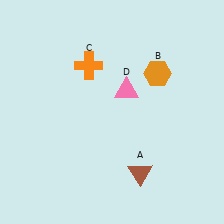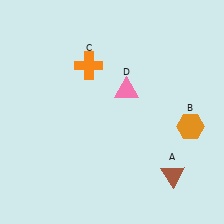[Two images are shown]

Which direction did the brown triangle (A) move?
The brown triangle (A) moved right.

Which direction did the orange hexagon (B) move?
The orange hexagon (B) moved down.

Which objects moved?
The objects that moved are: the brown triangle (A), the orange hexagon (B).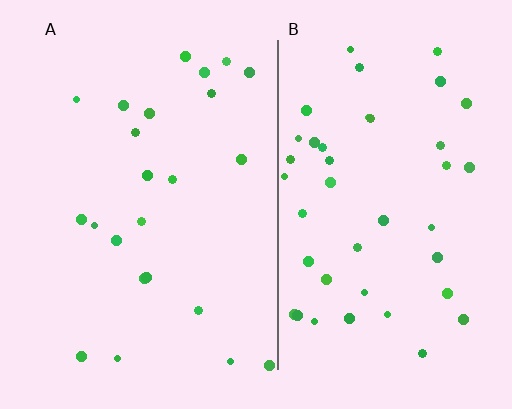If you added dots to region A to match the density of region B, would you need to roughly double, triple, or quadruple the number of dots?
Approximately double.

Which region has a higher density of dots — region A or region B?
B (the right).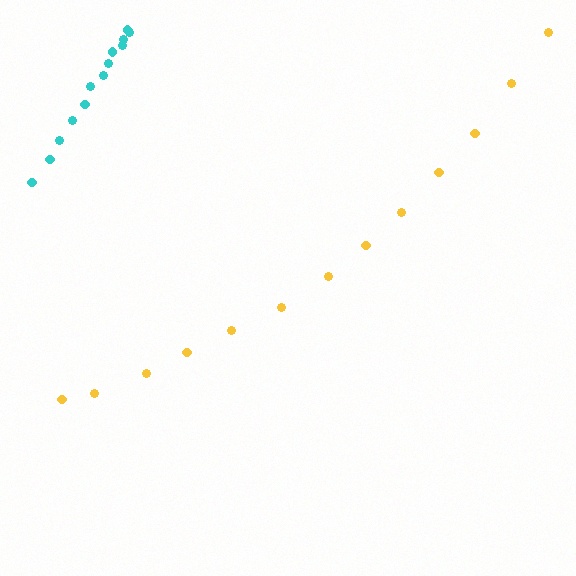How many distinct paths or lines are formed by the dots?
There are 2 distinct paths.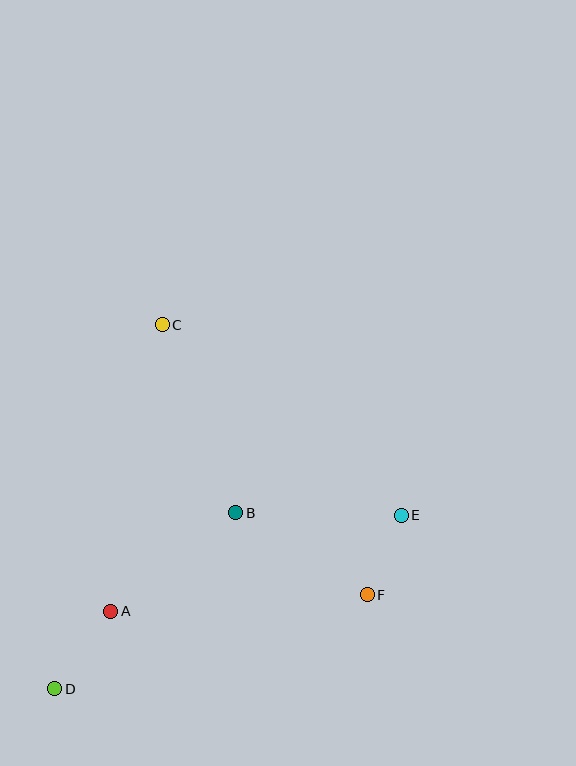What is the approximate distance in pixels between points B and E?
The distance between B and E is approximately 166 pixels.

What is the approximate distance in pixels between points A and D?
The distance between A and D is approximately 96 pixels.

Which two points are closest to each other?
Points E and F are closest to each other.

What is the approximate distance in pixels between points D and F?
The distance between D and F is approximately 326 pixels.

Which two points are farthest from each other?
Points D and E are farthest from each other.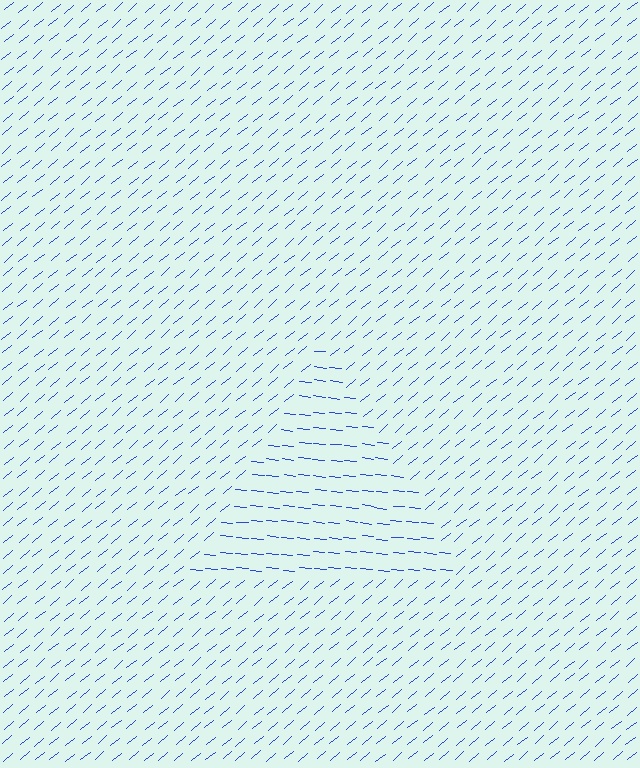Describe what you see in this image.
The image is filled with small blue line segments. A triangle region in the image has lines oriented differently from the surrounding lines, creating a visible texture boundary.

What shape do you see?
I see a triangle.